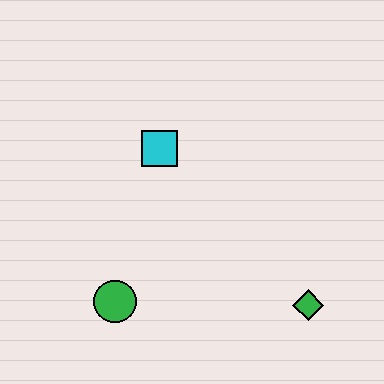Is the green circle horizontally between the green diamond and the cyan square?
No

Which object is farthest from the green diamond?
The cyan square is farthest from the green diamond.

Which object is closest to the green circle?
The cyan square is closest to the green circle.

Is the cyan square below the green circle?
No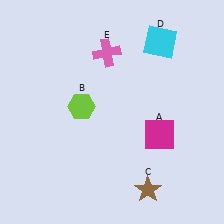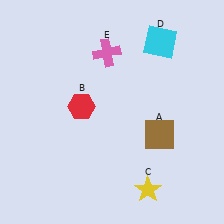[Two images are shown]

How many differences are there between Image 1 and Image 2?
There are 3 differences between the two images.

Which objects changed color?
A changed from magenta to brown. B changed from lime to red. C changed from brown to yellow.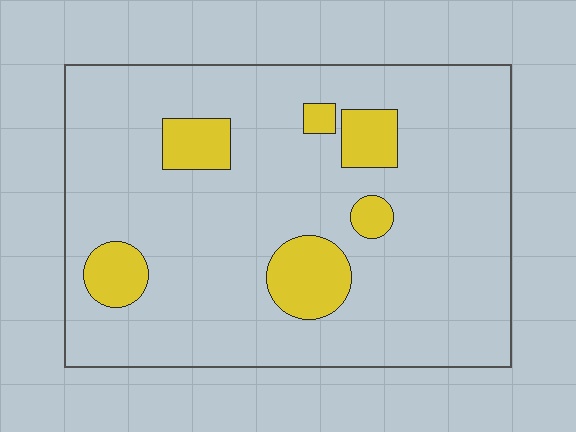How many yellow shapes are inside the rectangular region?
6.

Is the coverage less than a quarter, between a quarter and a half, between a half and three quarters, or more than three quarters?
Less than a quarter.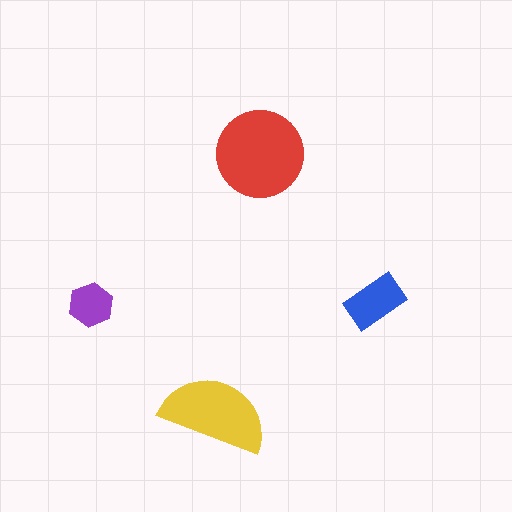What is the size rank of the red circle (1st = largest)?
1st.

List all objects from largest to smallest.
The red circle, the yellow semicircle, the blue rectangle, the purple hexagon.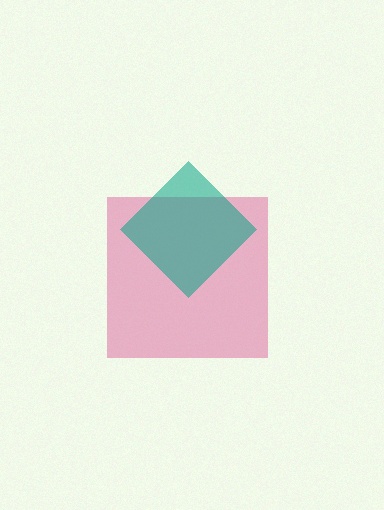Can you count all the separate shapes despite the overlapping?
Yes, there are 2 separate shapes.